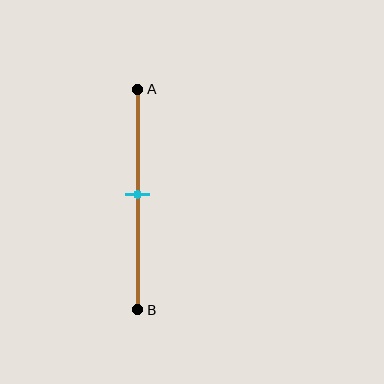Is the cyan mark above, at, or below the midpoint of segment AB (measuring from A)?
The cyan mark is approximately at the midpoint of segment AB.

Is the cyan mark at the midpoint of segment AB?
Yes, the mark is approximately at the midpoint.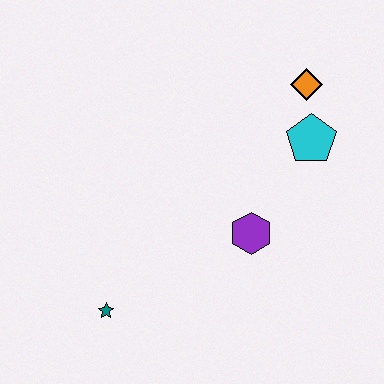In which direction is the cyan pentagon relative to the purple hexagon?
The cyan pentagon is above the purple hexagon.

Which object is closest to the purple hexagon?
The cyan pentagon is closest to the purple hexagon.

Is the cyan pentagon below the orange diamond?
Yes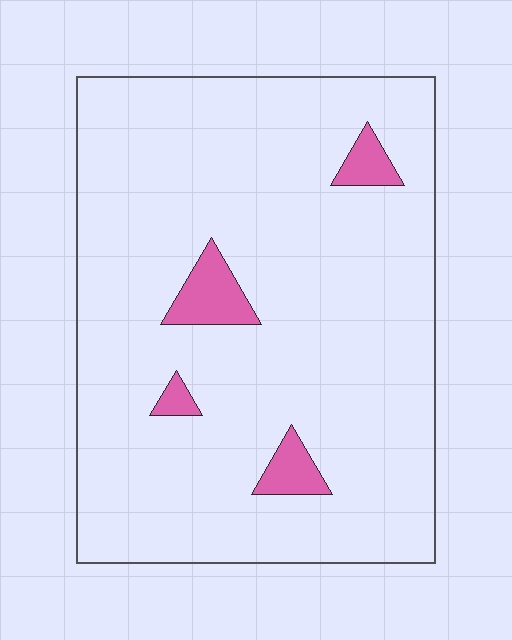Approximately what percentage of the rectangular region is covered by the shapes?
Approximately 5%.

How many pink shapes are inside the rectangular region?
4.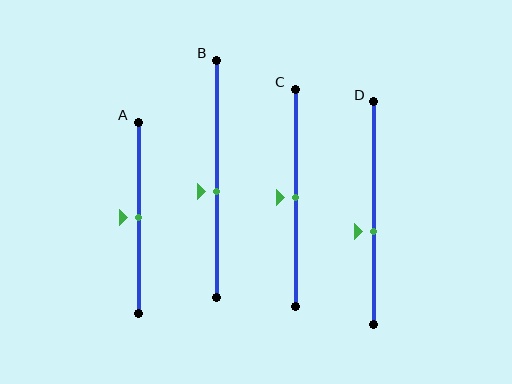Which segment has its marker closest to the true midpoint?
Segment A has its marker closest to the true midpoint.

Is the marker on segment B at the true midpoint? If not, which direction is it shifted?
No, the marker on segment B is shifted downward by about 5% of the segment length.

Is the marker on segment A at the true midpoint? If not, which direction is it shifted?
Yes, the marker on segment A is at the true midpoint.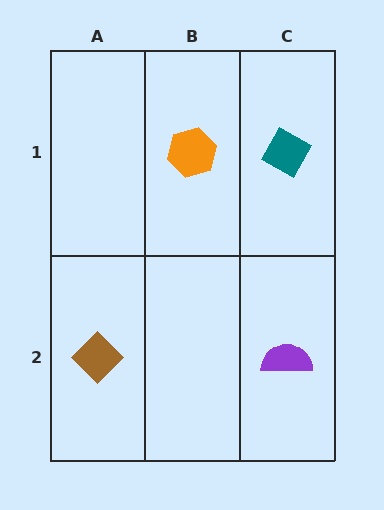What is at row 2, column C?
A purple semicircle.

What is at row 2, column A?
A brown diamond.